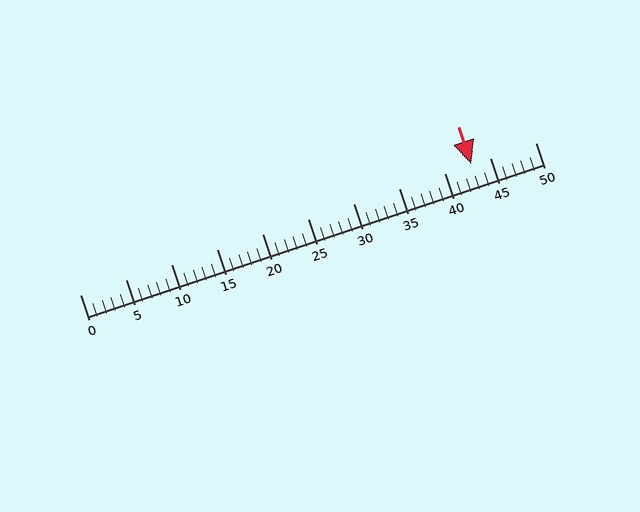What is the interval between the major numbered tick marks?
The major tick marks are spaced 5 units apart.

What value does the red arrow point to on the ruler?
The red arrow points to approximately 43.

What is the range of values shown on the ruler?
The ruler shows values from 0 to 50.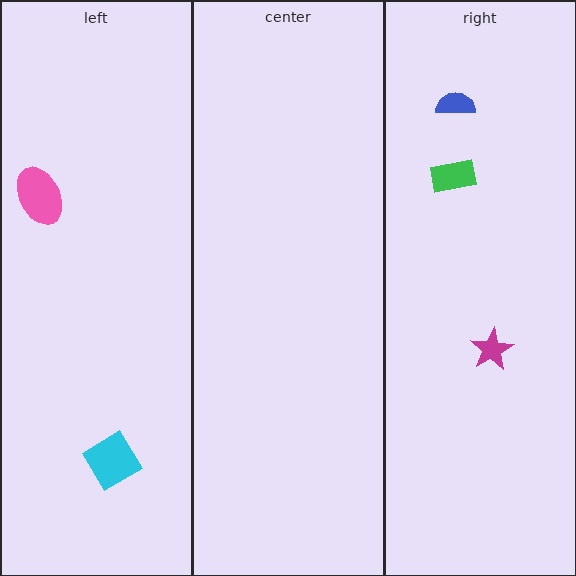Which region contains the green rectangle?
The right region.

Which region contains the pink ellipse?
The left region.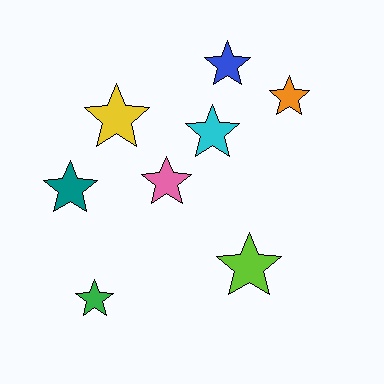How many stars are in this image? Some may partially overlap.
There are 8 stars.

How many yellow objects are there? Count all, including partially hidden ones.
There is 1 yellow object.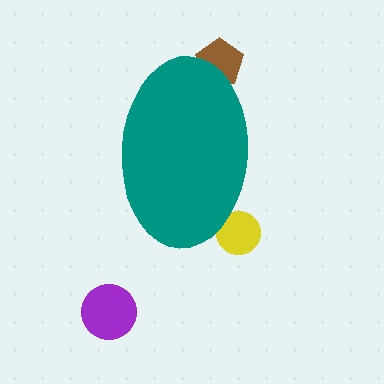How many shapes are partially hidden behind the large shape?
2 shapes are partially hidden.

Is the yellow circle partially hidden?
Yes, the yellow circle is partially hidden behind the teal ellipse.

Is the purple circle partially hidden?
No, the purple circle is fully visible.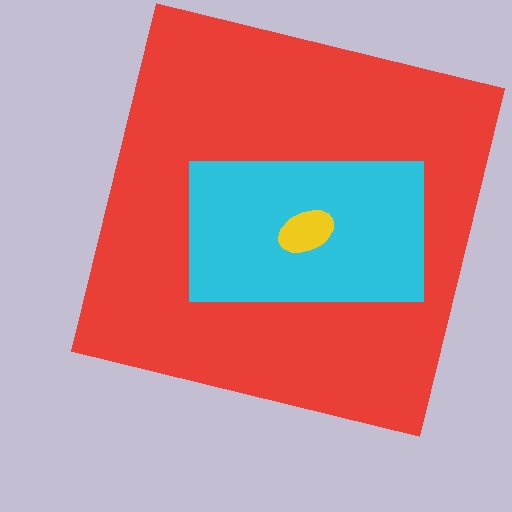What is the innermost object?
The yellow ellipse.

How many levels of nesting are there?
3.